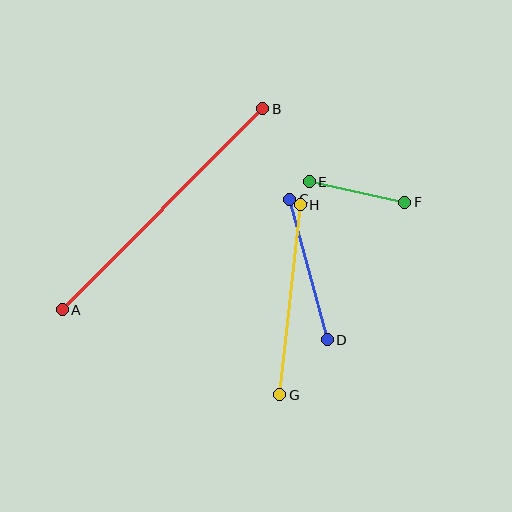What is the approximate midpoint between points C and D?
The midpoint is at approximately (308, 270) pixels.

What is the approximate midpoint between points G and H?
The midpoint is at approximately (290, 300) pixels.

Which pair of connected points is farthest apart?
Points A and B are farthest apart.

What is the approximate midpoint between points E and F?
The midpoint is at approximately (357, 192) pixels.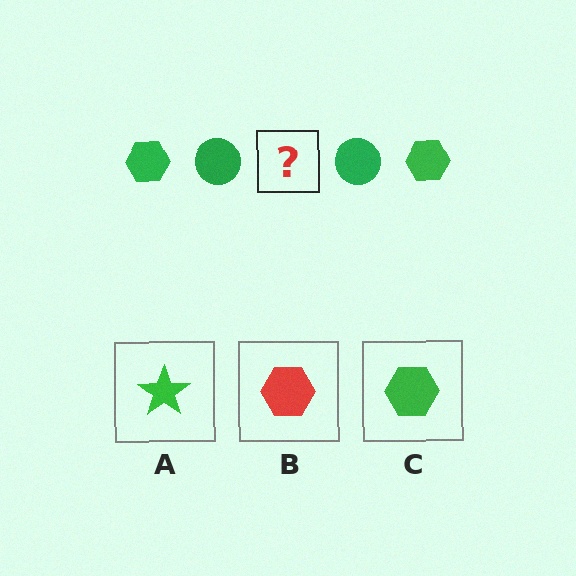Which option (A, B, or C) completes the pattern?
C.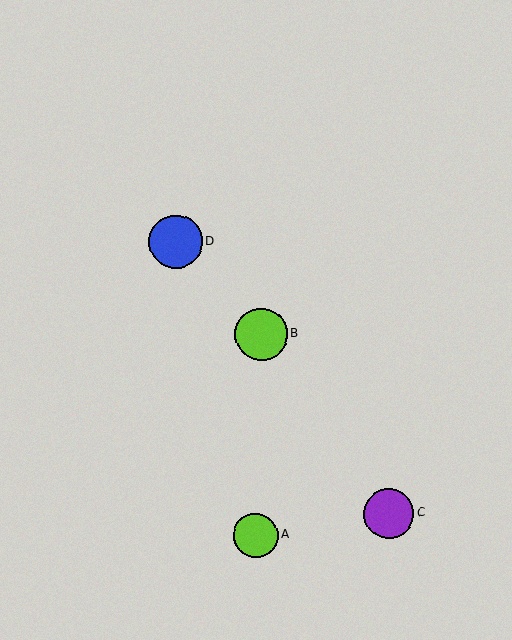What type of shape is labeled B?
Shape B is a lime circle.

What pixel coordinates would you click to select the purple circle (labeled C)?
Click at (389, 514) to select the purple circle C.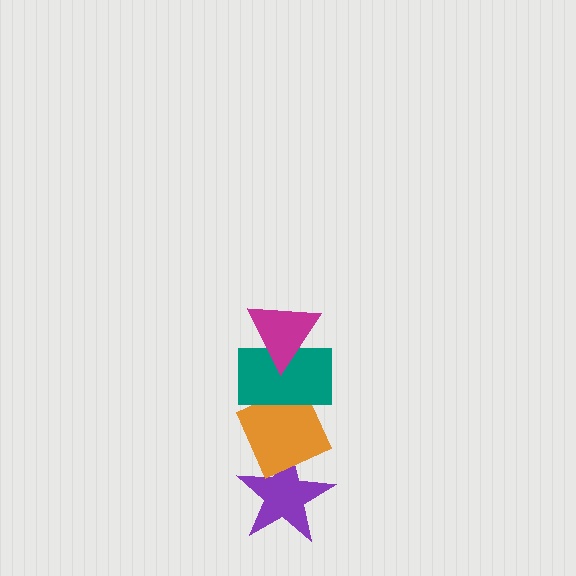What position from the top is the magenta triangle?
The magenta triangle is 1st from the top.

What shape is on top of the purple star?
The orange diamond is on top of the purple star.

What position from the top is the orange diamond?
The orange diamond is 3rd from the top.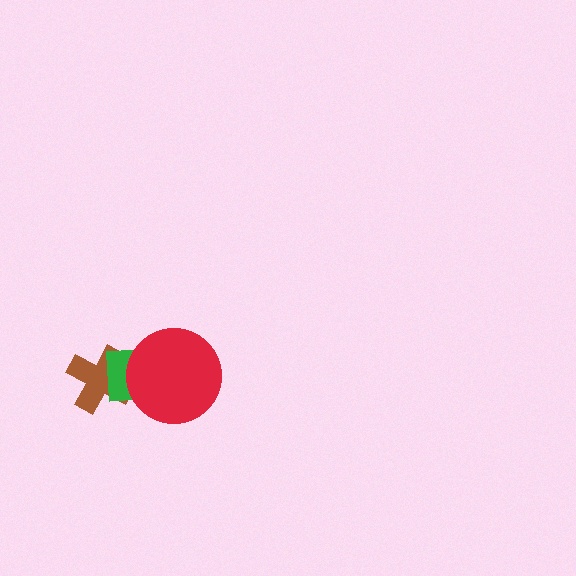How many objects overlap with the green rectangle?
2 objects overlap with the green rectangle.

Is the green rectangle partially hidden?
Yes, it is partially covered by another shape.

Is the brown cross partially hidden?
Yes, it is partially covered by another shape.